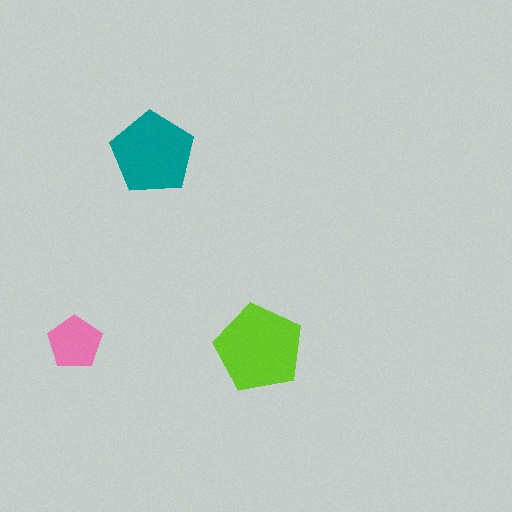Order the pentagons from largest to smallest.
the lime one, the teal one, the pink one.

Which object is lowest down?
The lime pentagon is bottommost.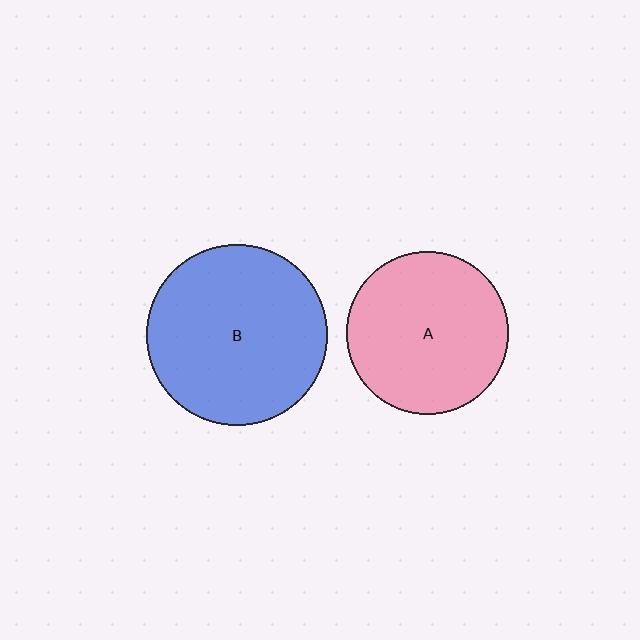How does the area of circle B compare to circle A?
Approximately 1.2 times.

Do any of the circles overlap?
No, none of the circles overlap.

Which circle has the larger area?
Circle B (blue).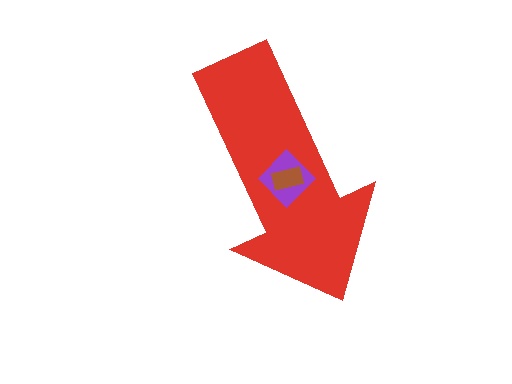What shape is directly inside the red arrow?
The purple diamond.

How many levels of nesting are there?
3.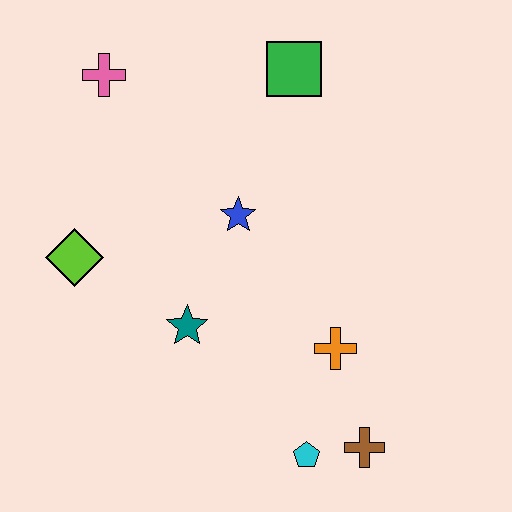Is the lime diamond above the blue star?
No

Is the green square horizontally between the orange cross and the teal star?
Yes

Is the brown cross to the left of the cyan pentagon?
No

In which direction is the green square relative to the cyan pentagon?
The green square is above the cyan pentagon.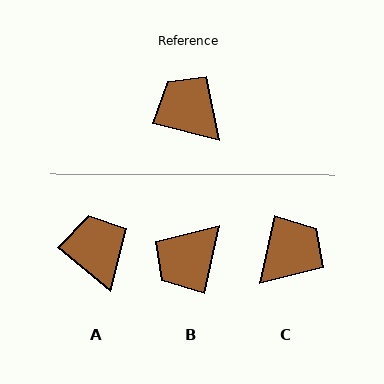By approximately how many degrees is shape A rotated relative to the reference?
Approximately 25 degrees clockwise.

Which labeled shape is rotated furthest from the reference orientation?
B, about 93 degrees away.